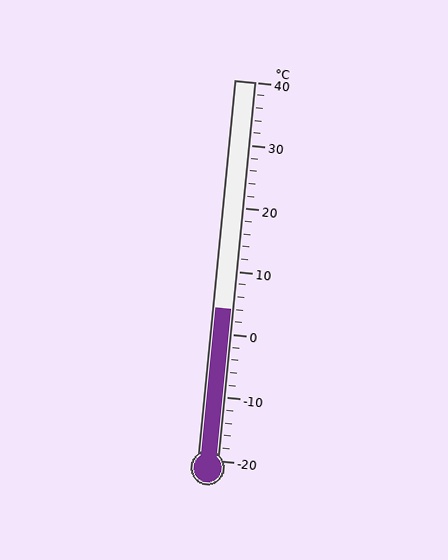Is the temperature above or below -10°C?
The temperature is above -10°C.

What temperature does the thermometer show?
The thermometer shows approximately 4°C.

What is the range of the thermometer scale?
The thermometer scale ranges from -20°C to 40°C.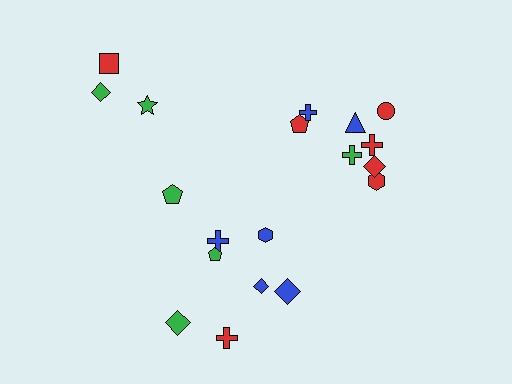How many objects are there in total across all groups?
There are 19 objects.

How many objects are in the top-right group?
There are 8 objects.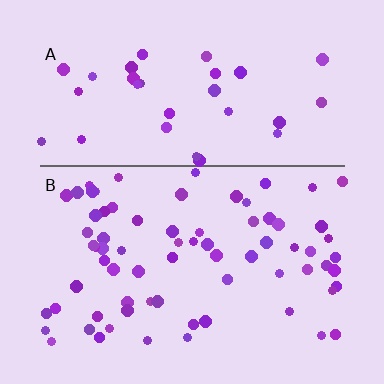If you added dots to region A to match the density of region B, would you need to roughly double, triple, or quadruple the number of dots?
Approximately double.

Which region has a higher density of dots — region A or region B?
B (the bottom).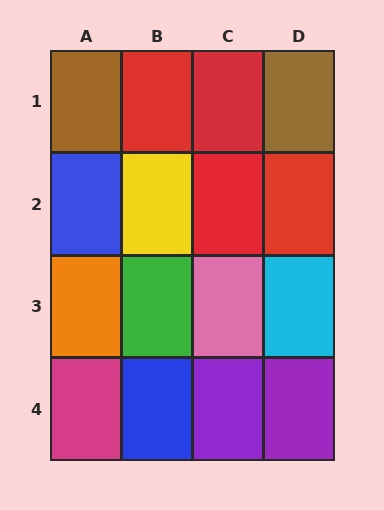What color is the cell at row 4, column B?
Blue.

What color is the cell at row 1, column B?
Red.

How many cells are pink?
1 cell is pink.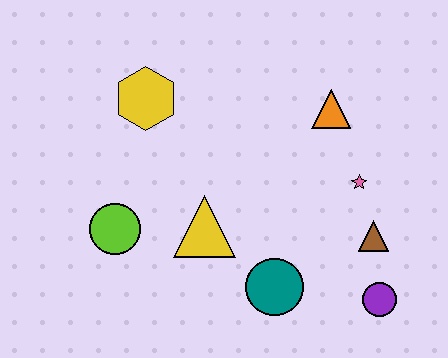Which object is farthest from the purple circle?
The yellow hexagon is farthest from the purple circle.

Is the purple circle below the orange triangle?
Yes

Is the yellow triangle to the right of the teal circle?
No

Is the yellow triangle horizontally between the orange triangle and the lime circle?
Yes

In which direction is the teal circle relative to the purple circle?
The teal circle is to the left of the purple circle.